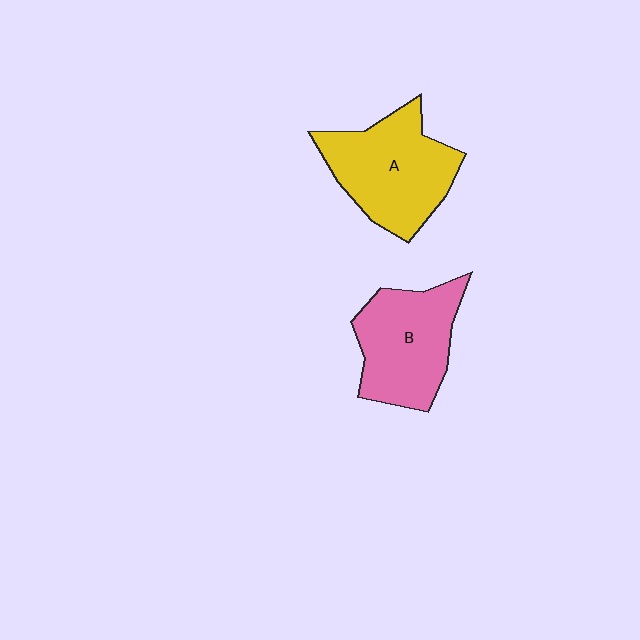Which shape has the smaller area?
Shape B (pink).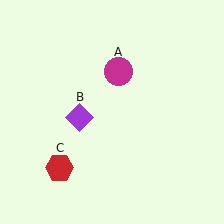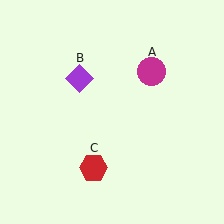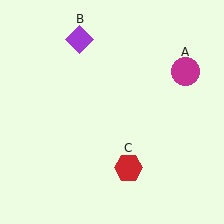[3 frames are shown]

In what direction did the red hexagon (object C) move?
The red hexagon (object C) moved right.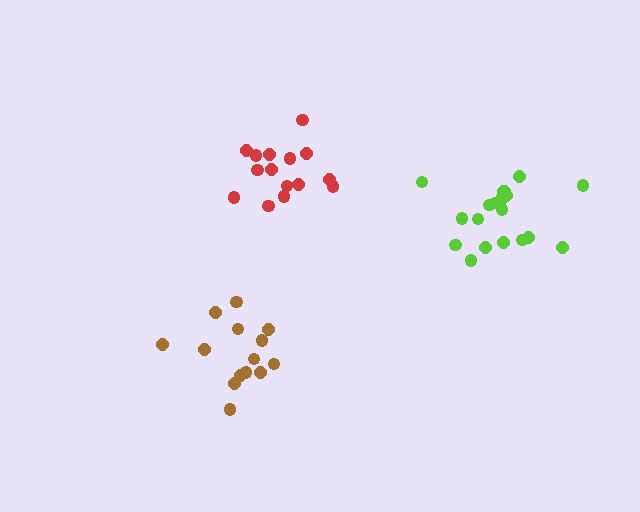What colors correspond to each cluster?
The clusters are colored: red, lime, brown.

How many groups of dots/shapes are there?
There are 3 groups.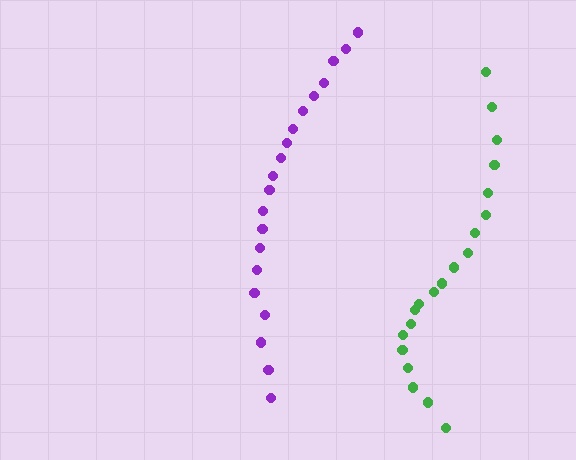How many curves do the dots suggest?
There are 2 distinct paths.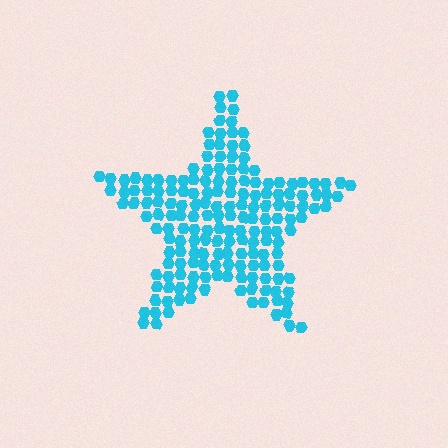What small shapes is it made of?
It is made of small hexagons.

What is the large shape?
The large shape is a star.